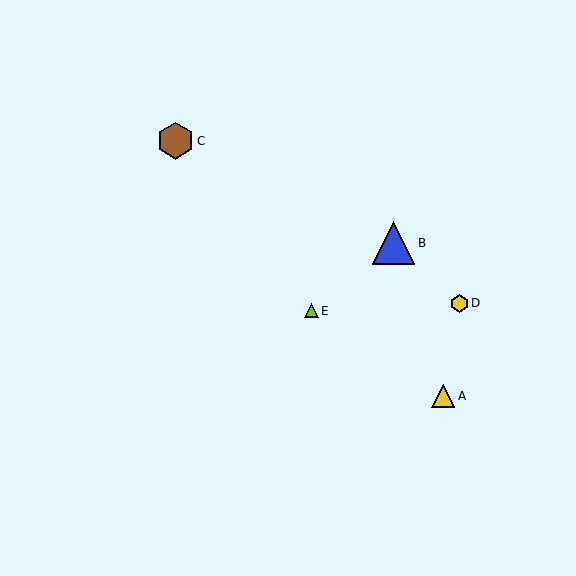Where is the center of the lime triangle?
The center of the lime triangle is at (311, 311).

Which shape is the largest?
The blue triangle (labeled B) is the largest.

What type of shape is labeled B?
Shape B is a blue triangle.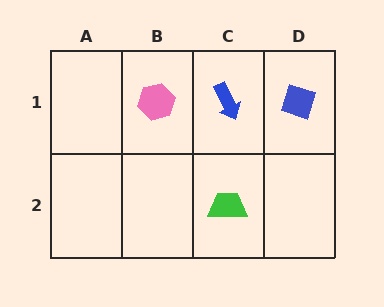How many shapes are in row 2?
1 shape.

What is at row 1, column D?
A blue diamond.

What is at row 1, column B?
A pink hexagon.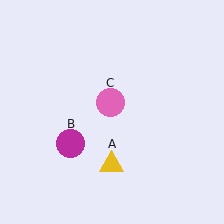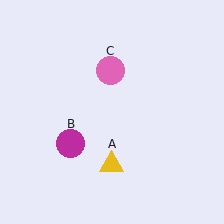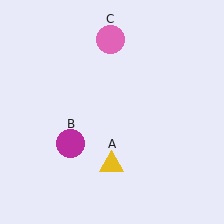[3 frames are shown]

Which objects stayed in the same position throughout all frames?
Yellow triangle (object A) and magenta circle (object B) remained stationary.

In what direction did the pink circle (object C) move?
The pink circle (object C) moved up.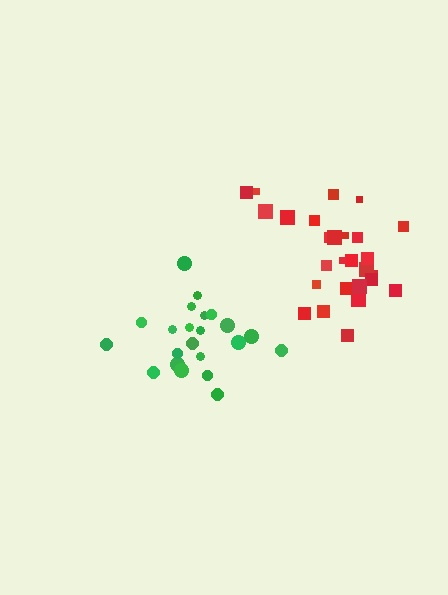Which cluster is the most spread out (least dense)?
Green.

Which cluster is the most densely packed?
Red.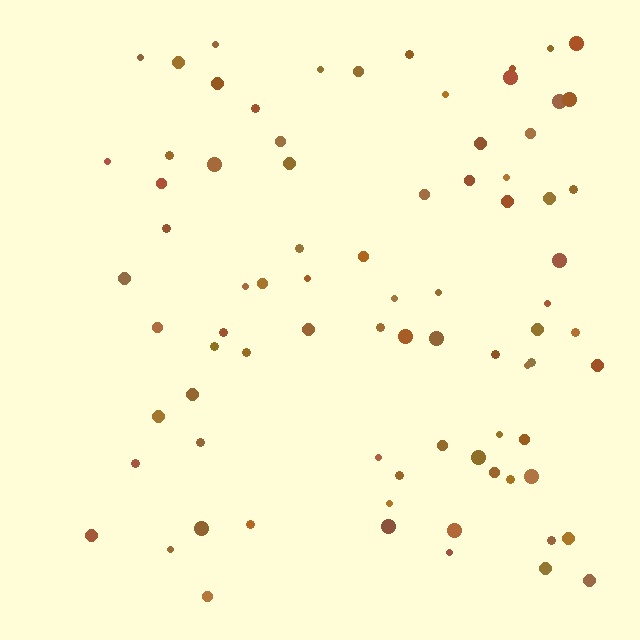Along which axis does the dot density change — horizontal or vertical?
Horizontal.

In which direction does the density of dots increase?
From left to right, with the right side densest.